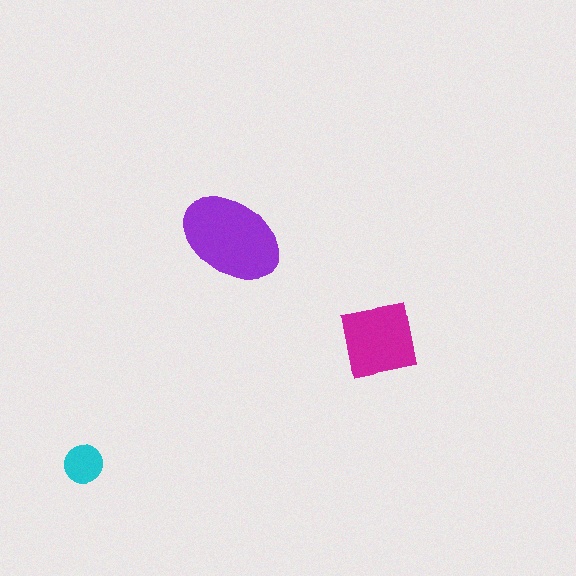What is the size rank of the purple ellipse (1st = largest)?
1st.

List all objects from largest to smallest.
The purple ellipse, the magenta square, the cyan circle.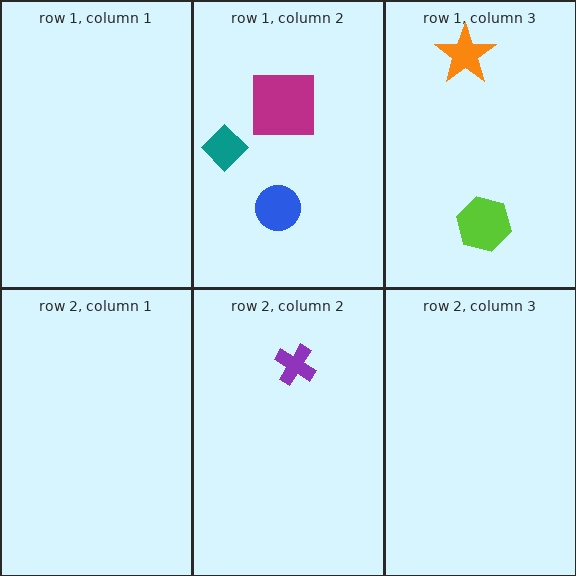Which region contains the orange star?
The row 1, column 3 region.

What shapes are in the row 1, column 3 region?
The orange star, the lime hexagon.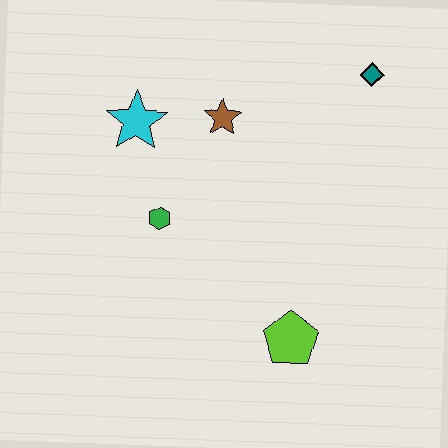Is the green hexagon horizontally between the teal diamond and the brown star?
No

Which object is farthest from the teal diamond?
The lime pentagon is farthest from the teal diamond.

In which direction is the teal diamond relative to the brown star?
The teal diamond is to the right of the brown star.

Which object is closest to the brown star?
The cyan star is closest to the brown star.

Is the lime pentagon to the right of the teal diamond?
No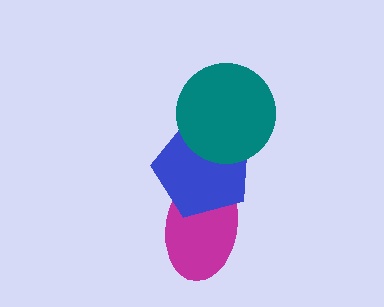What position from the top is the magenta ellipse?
The magenta ellipse is 3rd from the top.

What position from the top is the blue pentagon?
The blue pentagon is 2nd from the top.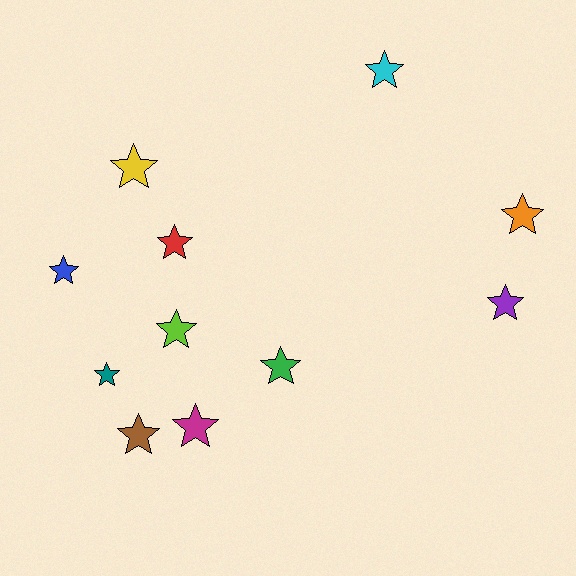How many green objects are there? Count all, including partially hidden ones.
There is 1 green object.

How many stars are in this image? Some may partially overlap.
There are 11 stars.